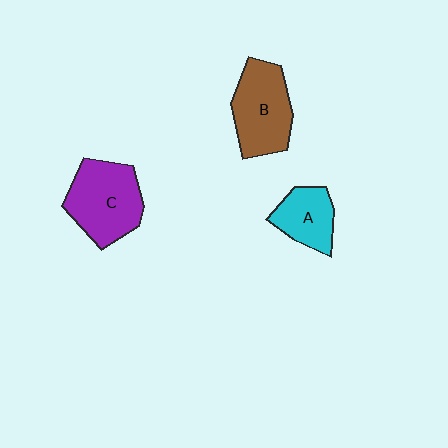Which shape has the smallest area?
Shape A (cyan).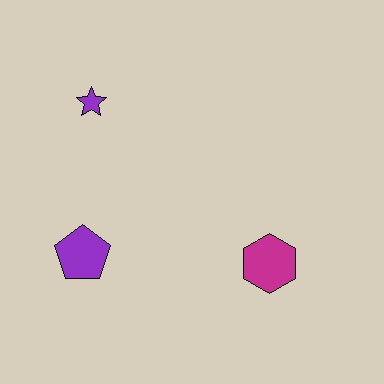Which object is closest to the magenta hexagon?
The purple pentagon is closest to the magenta hexagon.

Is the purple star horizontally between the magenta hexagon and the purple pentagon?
Yes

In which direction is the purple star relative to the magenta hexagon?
The purple star is to the left of the magenta hexagon.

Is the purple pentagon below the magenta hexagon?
No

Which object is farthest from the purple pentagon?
The magenta hexagon is farthest from the purple pentagon.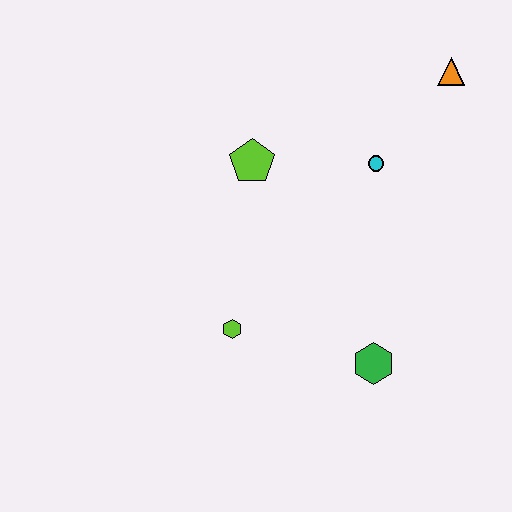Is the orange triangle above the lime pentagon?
Yes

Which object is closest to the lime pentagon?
The cyan circle is closest to the lime pentagon.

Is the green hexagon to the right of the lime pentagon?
Yes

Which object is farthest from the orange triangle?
The lime hexagon is farthest from the orange triangle.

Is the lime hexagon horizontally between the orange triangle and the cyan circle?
No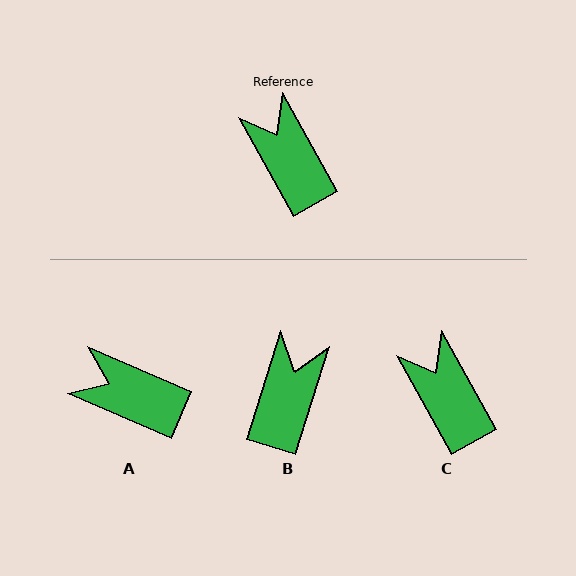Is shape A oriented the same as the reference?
No, it is off by about 37 degrees.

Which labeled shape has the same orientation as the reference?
C.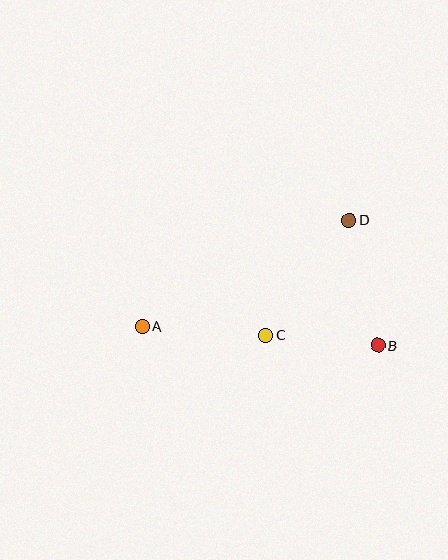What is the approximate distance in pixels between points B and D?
The distance between B and D is approximately 128 pixels.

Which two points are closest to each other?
Points B and C are closest to each other.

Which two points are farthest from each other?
Points A and B are farthest from each other.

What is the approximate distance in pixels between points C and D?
The distance between C and D is approximately 142 pixels.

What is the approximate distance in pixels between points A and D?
The distance between A and D is approximately 233 pixels.